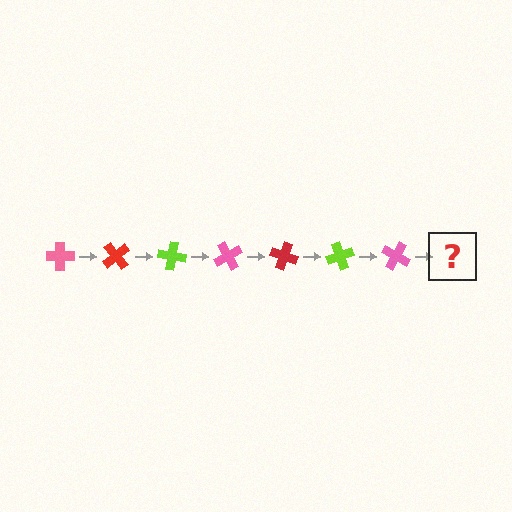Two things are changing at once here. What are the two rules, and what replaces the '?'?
The two rules are that it rotates 50 degrees each step and the color cycles through pink, red, and lime. The '?' should be a red cross, rotated 350 degrees from the start.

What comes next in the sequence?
The next element should be a red cross, rotated 350 degrees from the start.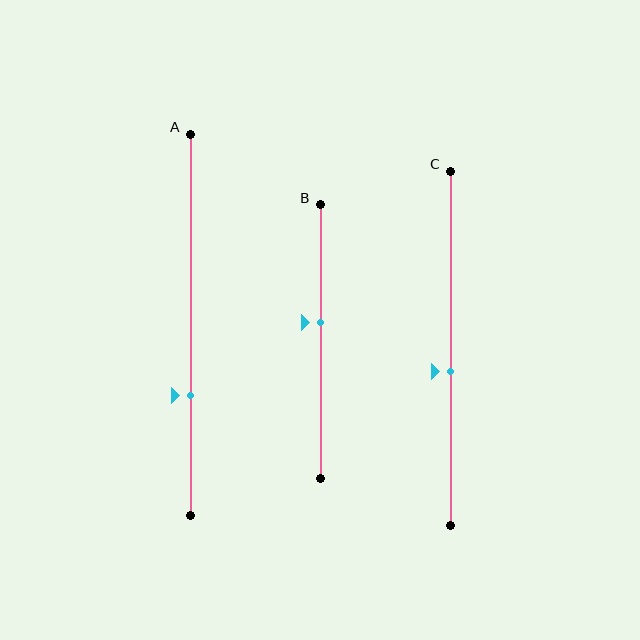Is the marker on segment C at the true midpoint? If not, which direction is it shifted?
No, the marker on segment C is shifted downward by about 7% of the segment length.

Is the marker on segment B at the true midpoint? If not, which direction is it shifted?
No, the marker on segment B is shifted upward by about 7% of the segment length.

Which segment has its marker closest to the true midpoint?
Segment C has its marker closest to the true midpoint.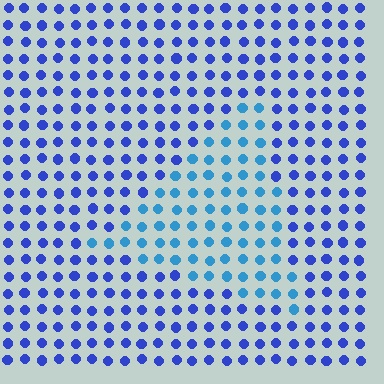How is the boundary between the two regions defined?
The boundary is defined purely by a slight shift in hue (about 32 degrees). Spacing, size, and orientation are identical on both sides.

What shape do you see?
I see a triangle.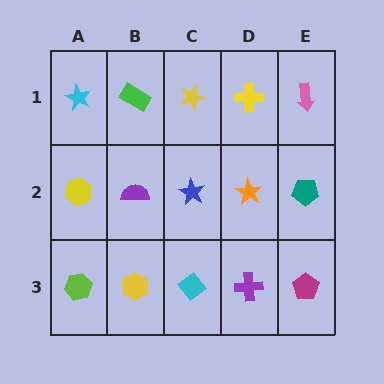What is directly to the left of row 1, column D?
A yellow star.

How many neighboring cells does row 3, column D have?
3.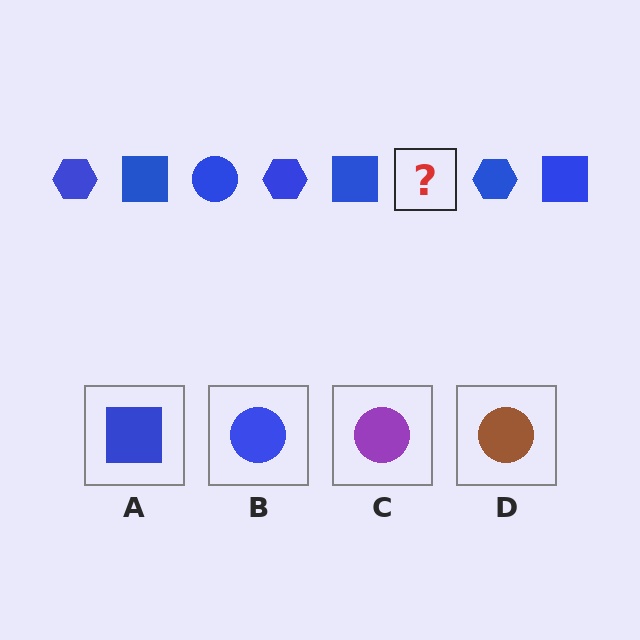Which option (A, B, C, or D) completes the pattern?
B.